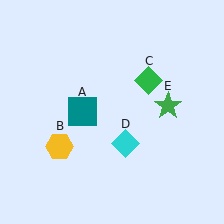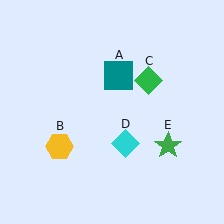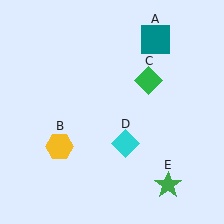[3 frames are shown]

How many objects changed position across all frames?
2 objects changed position: teal square (object A), green star (object E).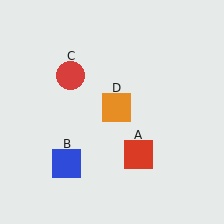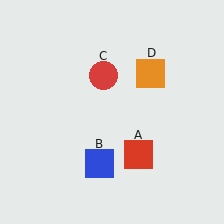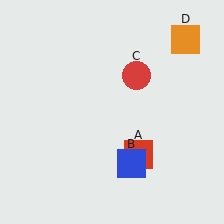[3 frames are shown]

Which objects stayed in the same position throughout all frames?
Red square (object A) remained stationary.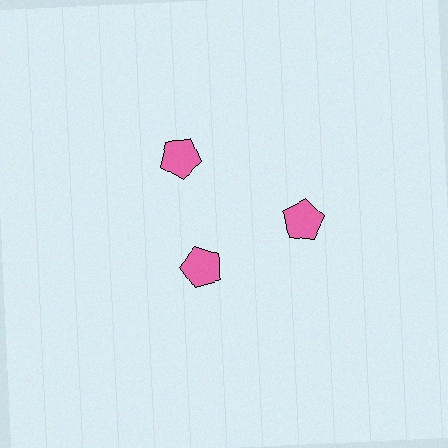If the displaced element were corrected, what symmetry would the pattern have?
It would have 3-fold rotational symmetry — the pattern would map onto itself every 120 degrees.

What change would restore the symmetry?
The symmetry would be restored by moving it outward, back onto the ring so that all 3 pentagons sit at equal angles and equal distance from the center.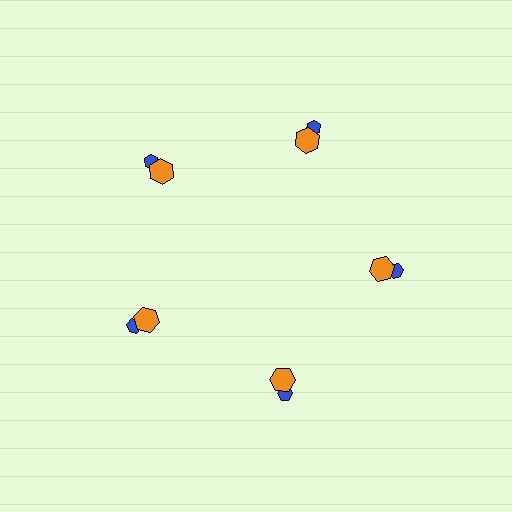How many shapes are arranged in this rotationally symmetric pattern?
There are 10 shapes, arranged in 5 groups of 2.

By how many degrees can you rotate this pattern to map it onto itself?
The pattern maps onto itself every 72 degrees of rotation.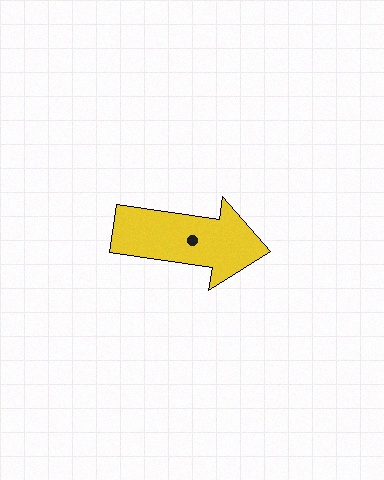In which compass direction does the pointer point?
East.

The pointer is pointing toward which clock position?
Roughly 3 o'clock.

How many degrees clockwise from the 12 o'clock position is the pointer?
Approximately 98 degrees.